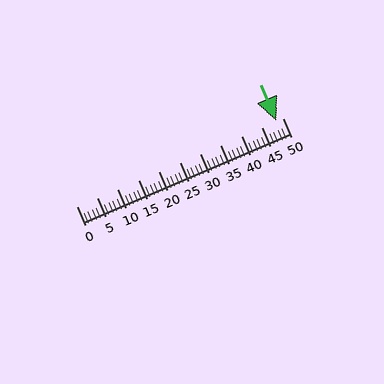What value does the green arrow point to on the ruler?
The green arrow points to approximately 49.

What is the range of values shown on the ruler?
The ruler shows values from 0 to 50.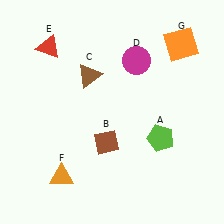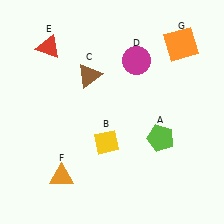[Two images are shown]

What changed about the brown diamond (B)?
In Image 1, B is brown. In Image 2, it changed to yellow.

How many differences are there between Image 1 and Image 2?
There is 1 difference between the two images.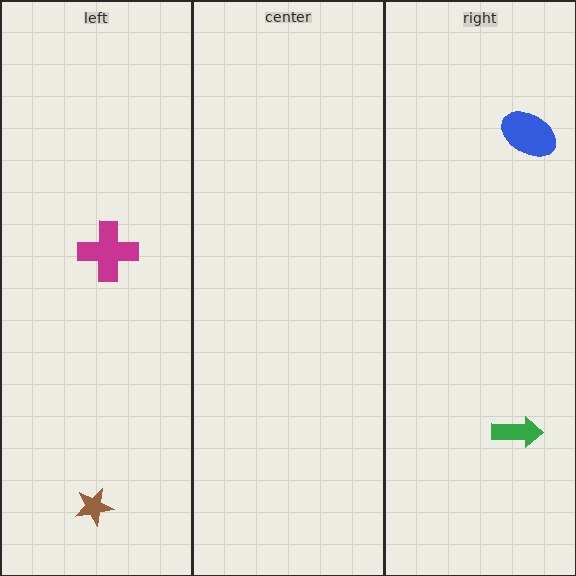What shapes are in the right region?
The blue ellipse, the green arrow.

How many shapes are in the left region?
2.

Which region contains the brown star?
The left region.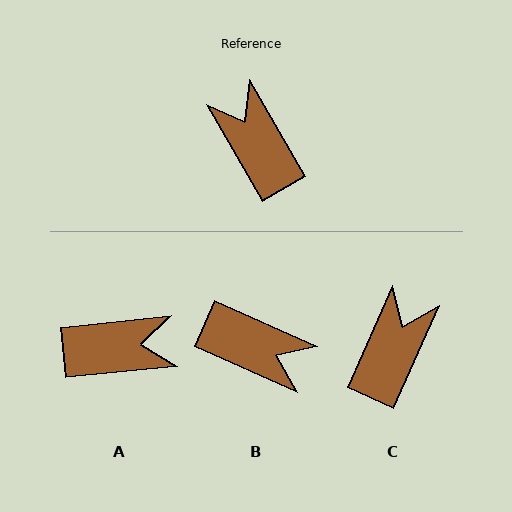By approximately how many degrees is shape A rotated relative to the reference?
Approximately 114 degrees clockwise.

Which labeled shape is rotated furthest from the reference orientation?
B, about 144 degrees away.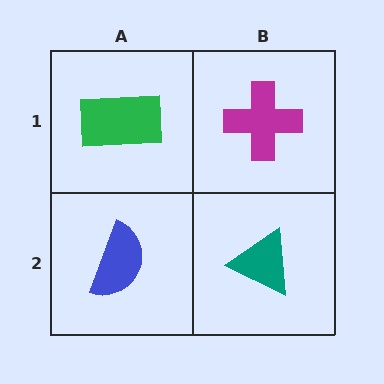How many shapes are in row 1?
2 shapes.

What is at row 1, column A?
A green rectangle.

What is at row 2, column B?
A teal triangle.